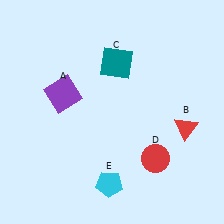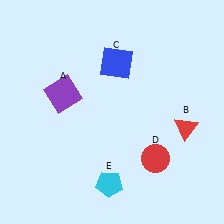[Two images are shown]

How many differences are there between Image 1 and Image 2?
There is 1 difference between the two images.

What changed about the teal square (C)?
In Image 1, C is teal. In Image 2, it changed to blue.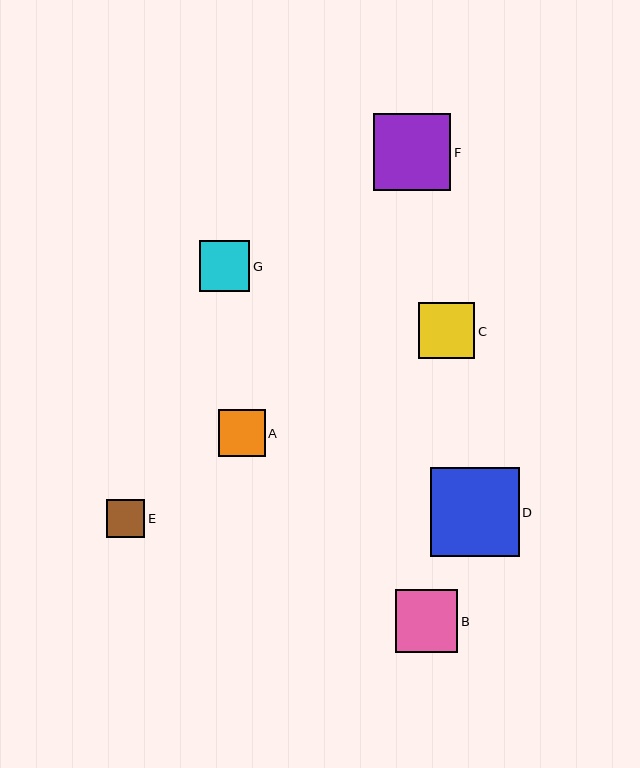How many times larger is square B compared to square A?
Square B is approximately 1.4 times the size of square A.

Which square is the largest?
Square D is the largest with a size of approximately 89 pixels.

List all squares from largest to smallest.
From largest to smallest: D, F, B, C, G, A, E.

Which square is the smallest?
Square E is the smallest with a size of approximately 38 pixels.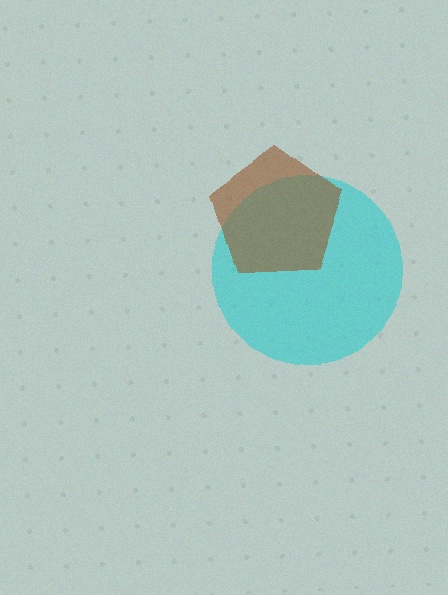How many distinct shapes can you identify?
There are 2 distinct shapes: a cyan circle, a brown pentagon.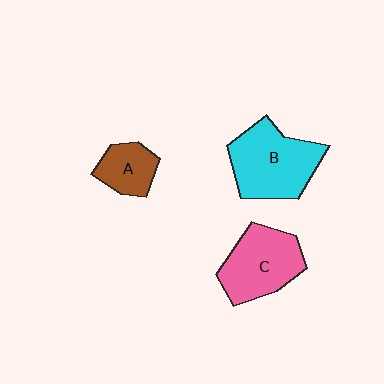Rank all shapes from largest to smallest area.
From largest to smallest: B (cyan), C (pink), A (brown).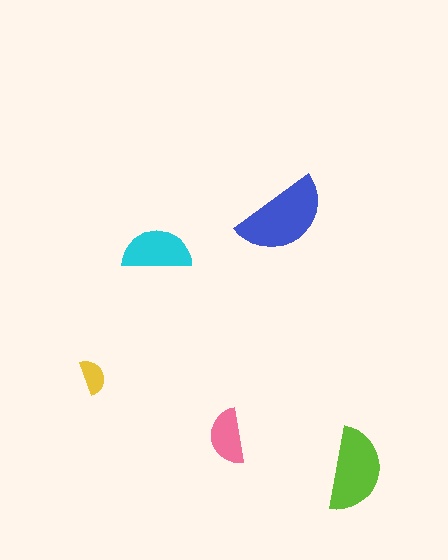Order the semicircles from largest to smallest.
the blue one, the lime one, the cyan one, the pink one, the yellow one.